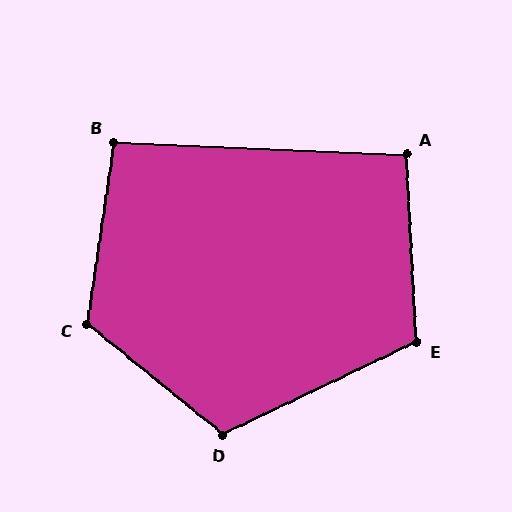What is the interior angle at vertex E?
Approximately 113 degrees (obtuse).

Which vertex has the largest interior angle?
C, at approximately 121 degrees.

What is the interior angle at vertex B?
Approximately 96 degrees (obtuse).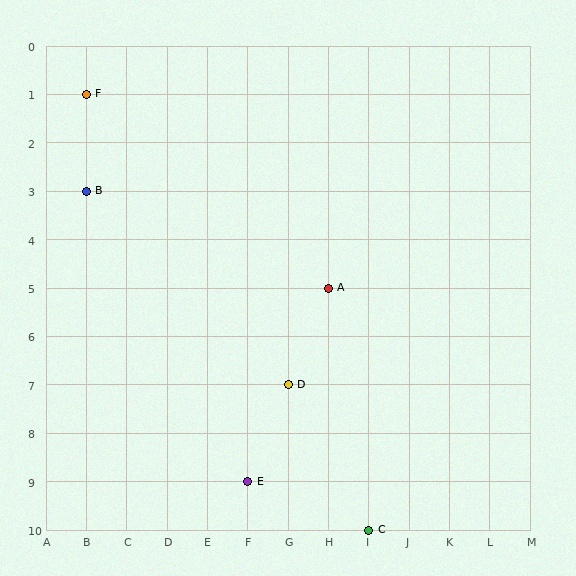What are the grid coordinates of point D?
Point D is at grid coordinates (G, 7).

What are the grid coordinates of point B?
Point B is at grid coordinates (B, 3).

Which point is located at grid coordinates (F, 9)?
Point E is at (F, 9).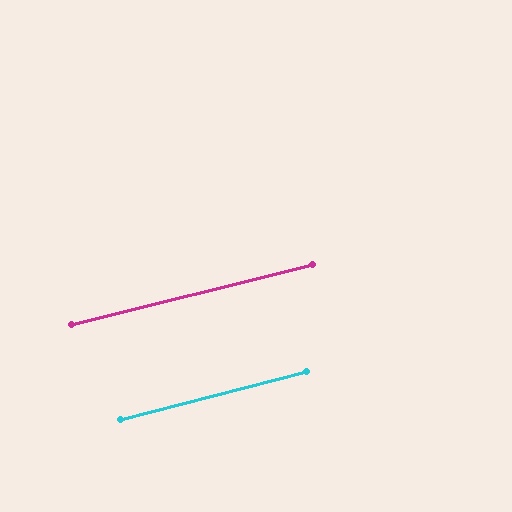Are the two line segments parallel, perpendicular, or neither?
Parallel — their directions differ by only 0.4°.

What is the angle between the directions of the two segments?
Approximately 0 degrees.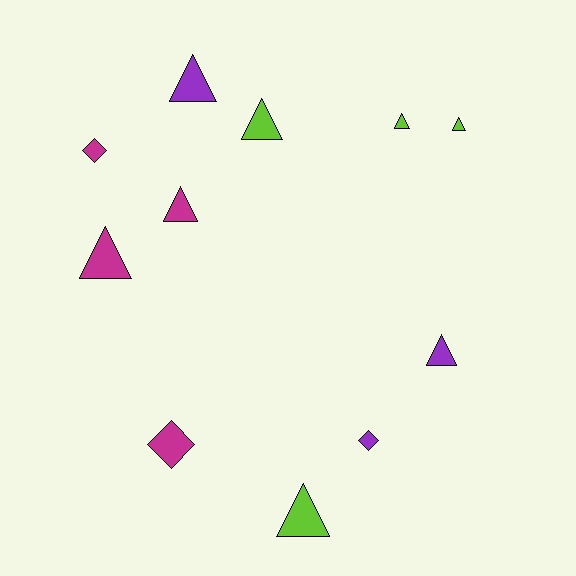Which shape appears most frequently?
Triangle, with 8 objects.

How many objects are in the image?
There are 11 objects.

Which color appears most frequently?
Lime, with 4 objects.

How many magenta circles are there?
There are no magenta circles.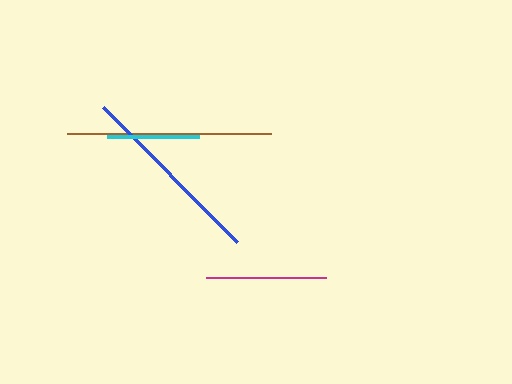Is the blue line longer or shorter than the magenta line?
The blue line is longer than the magenta line.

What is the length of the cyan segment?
The cyan segment is approximately 92 pixels long.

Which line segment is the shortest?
The cyan line is the shortest at approximately 92 pixels.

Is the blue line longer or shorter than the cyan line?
The blue line is longer than the cyan line.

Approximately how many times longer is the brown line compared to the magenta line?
The brown line is approximately 1.7 times the length of the magenta line.